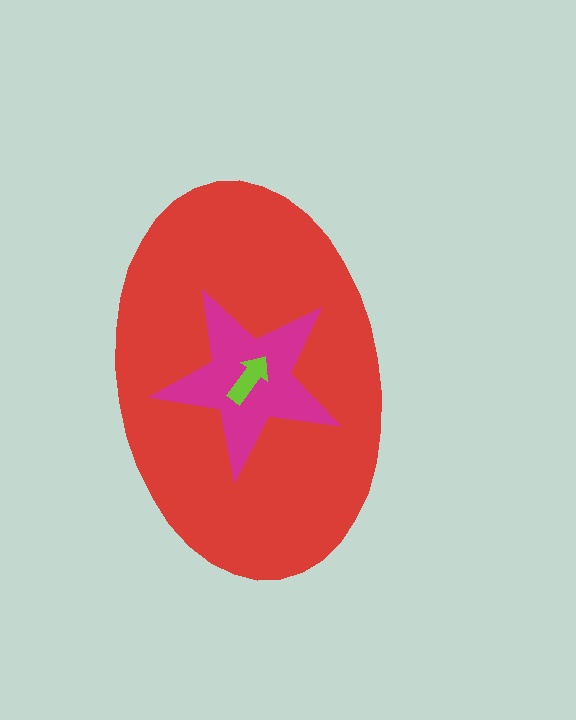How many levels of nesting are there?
3.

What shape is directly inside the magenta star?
The lime arrow.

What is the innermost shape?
The lime arrow.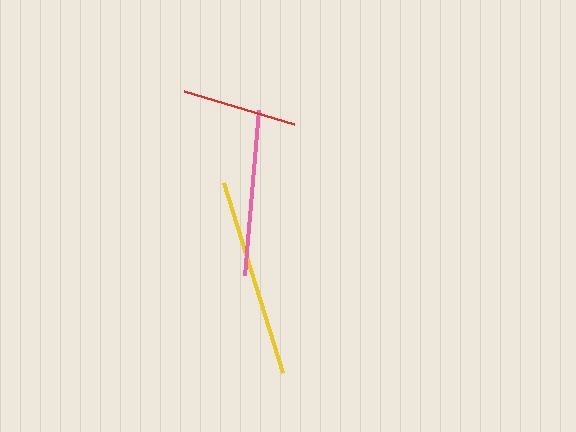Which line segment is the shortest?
The red line is the shortest at approximately 114 pixels.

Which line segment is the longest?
The yellow line is the longest at approximately 199 pixels.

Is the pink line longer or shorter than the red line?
The pink line is longer than the red line.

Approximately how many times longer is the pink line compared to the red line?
The pink line is approximately 1.4 times the length of the red line.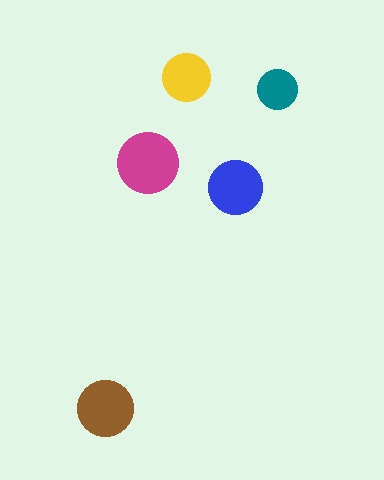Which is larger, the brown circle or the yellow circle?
The brown one.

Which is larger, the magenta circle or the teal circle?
The magenta one.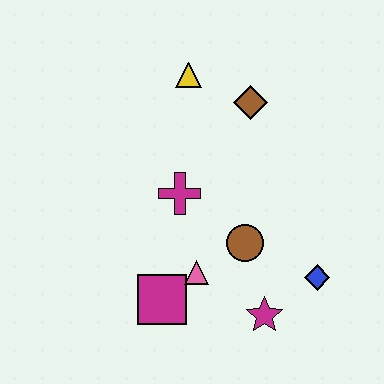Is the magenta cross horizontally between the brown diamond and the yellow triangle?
No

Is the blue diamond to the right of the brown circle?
Yes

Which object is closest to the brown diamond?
The yellow triangle is closest to the brown diamond.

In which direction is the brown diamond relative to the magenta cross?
The brown diamond is above the magenta cross.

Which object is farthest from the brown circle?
The yellow triangle is farthest from the brown circle.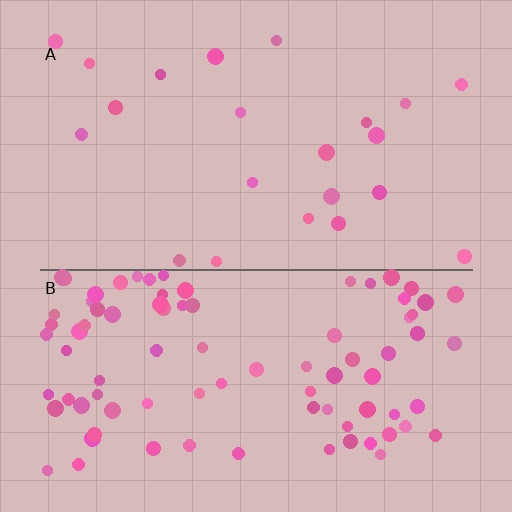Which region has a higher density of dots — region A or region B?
B (the bottom).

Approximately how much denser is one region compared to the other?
Approximately 3.9× — region B over region A.